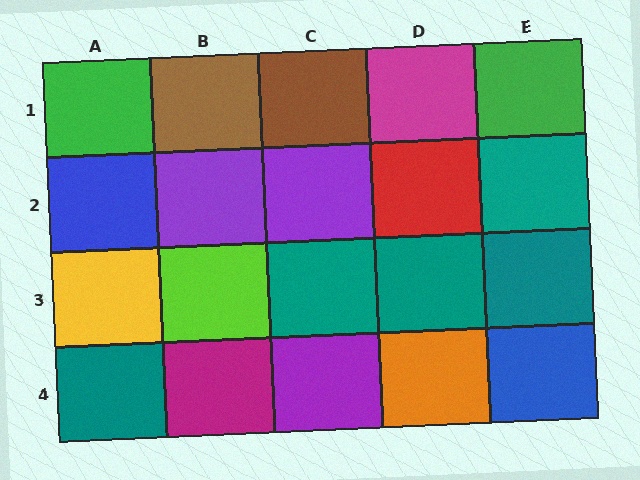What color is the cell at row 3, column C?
Teal.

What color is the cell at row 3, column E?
Teal.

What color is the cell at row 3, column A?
Yellow.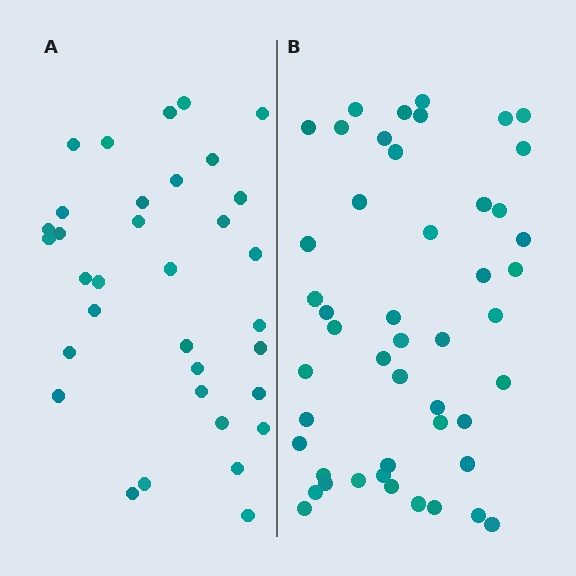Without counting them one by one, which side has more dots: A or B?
Region B (the right region) has more dots.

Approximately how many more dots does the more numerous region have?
Region B has approximately 15 more dots than region A.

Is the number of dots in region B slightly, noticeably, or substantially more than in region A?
Region B has noticeably more, but not dramatically so. The ratio is roughly 1.4 to 1.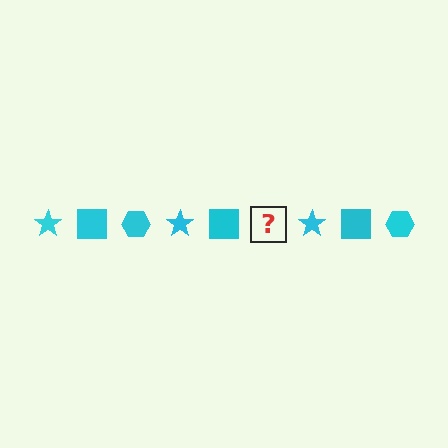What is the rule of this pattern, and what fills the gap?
The rule is that the pattern cycles through star, square, hexagon shapes in cyan. The gap should be filled with a cyan hexagon.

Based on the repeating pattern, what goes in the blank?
The blank should be a cyan hexagon.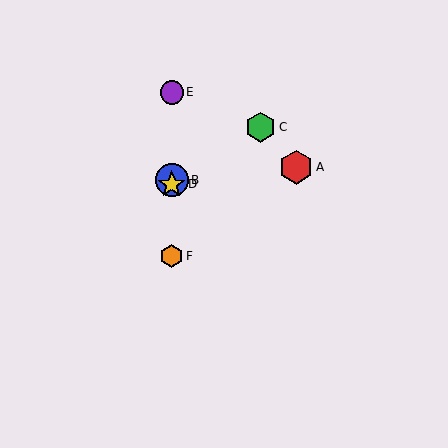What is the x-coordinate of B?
Object B is at x≈172.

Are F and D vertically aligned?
Yes, both are at x≈172.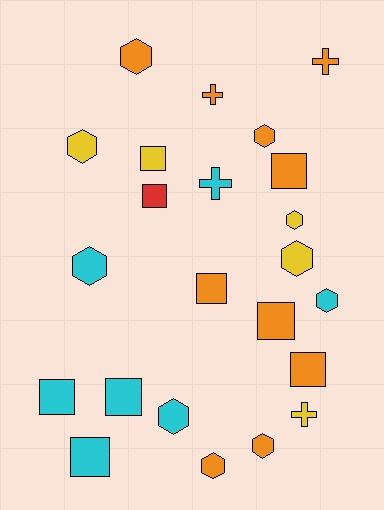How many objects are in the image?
There are 23 objects.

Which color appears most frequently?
Orange, with 10 objects.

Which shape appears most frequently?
Hexagon, with 10 objects.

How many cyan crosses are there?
There is 1 cyan cross.